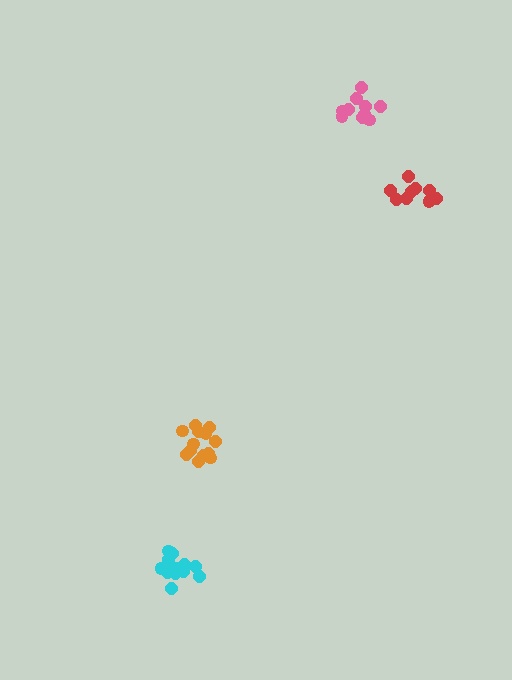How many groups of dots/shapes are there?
There are 4 groups.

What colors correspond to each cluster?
The clusters are colored: red, cyan, orange, pink.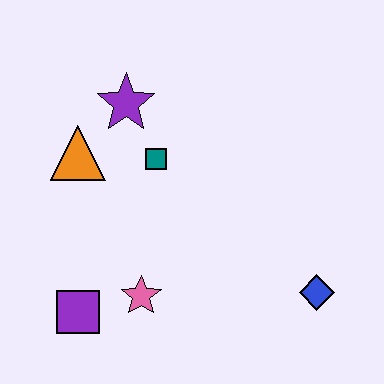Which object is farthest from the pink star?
The purple star is farthest from the pink star.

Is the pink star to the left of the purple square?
No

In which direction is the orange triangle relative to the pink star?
The orange triangle is above the pink star.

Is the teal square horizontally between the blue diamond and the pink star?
Yes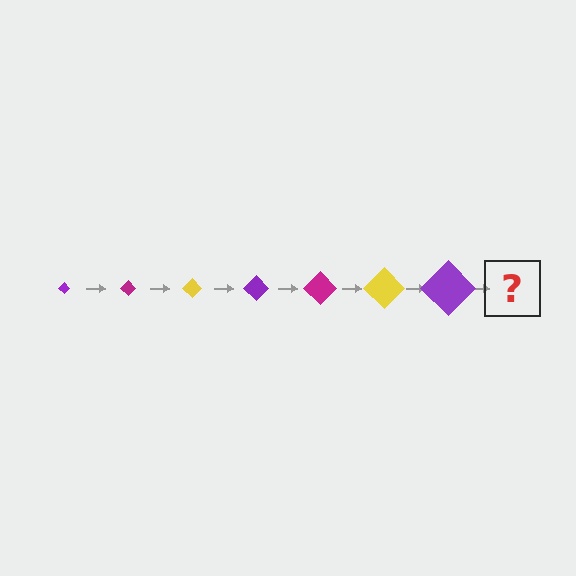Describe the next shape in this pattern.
It should be a magenta diamond, larger than the previous one.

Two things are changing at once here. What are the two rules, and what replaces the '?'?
The two rules are that the diamond grows larger each step and the color cycles through purple, magenta, and yellow. The '?' should be a magenta diamond, larger than the previous one.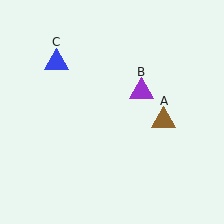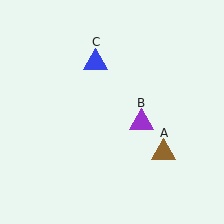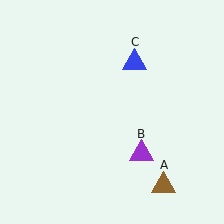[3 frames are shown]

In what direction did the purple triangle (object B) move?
The purple triangle (object B) moved down.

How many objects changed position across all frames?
3 objects changed position: brown triangle (object A), purple triangle (object B), blue triangle (object C).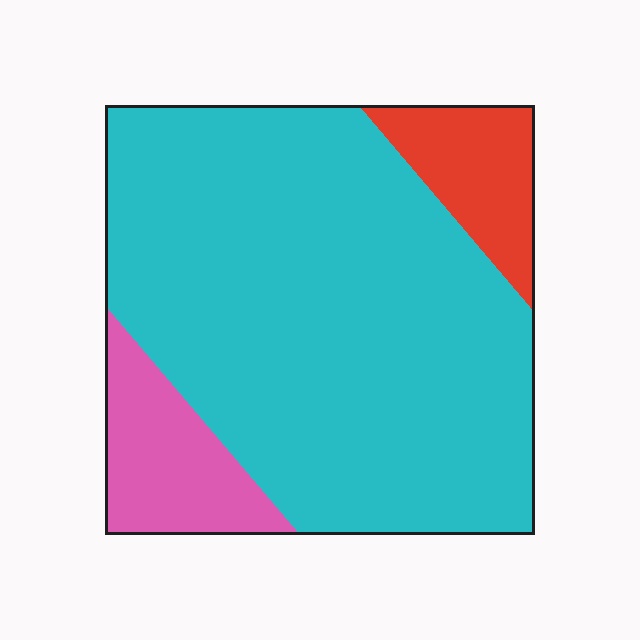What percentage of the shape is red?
Red takes up about one tenth (1/10) of the shape.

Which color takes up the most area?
Cyan, at roughly 80%.